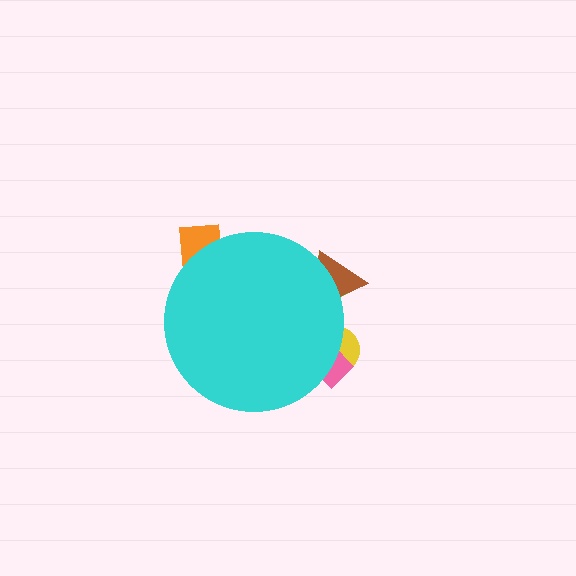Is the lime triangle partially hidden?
Yes, the lime triangle is partially hidden behind the cyan circle.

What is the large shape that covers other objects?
A cyan circle.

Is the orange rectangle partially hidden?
Yes, the orange rectangle is partially hidden behind the cyan circle.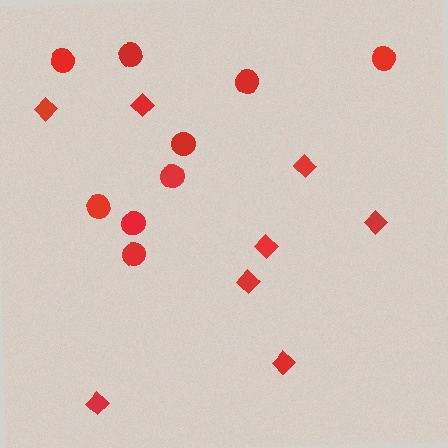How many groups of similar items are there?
There are 2 groups: one group of diamonds (8) and one group of circles (9).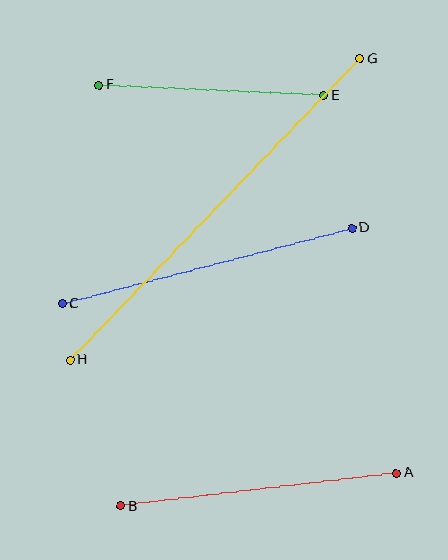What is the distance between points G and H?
The distance is approximately 418 pixels.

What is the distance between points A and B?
The distance is approximately 278 pixels.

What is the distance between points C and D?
The distance is approximately 299 pixels.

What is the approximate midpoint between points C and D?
The midpoint is at approximately (207, 266) pixels.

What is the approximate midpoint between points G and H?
The midpoint is at approximately (215, 209) pixels.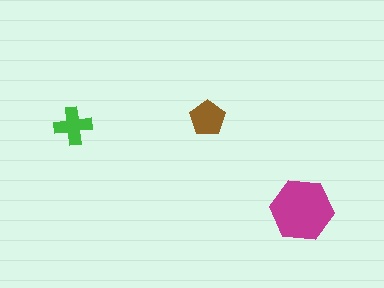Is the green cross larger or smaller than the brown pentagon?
Smaller.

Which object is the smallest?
The green cross.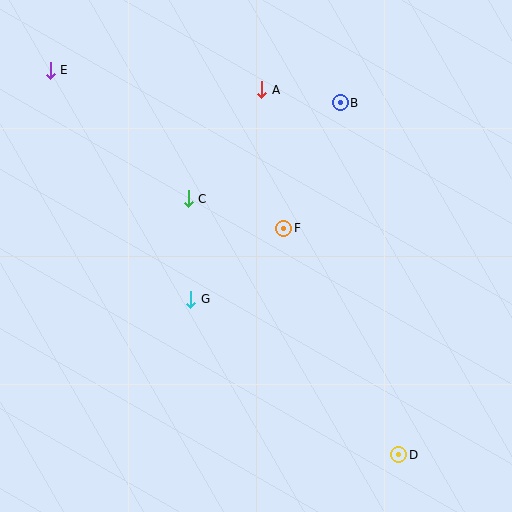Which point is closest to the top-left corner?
Point E is closest to the top-left corner.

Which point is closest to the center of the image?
Point F at (284, 228) is closest to the center.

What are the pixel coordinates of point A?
Point A is at (262, 90).